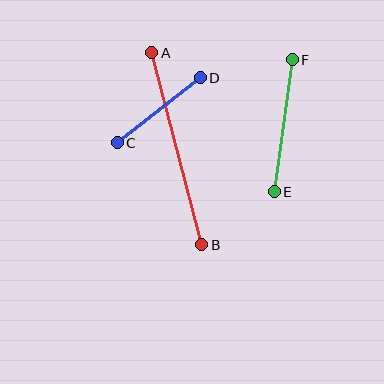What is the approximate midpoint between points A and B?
The midpoint is at approximately (177, 149) pixels.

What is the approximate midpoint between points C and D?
The midpoint is at approximately (159, 110) pixels.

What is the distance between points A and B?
The distance is approximately 198 pixels.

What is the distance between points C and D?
The distance is approximately 105 pixels.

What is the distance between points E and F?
The distance is approximately 133 pixels.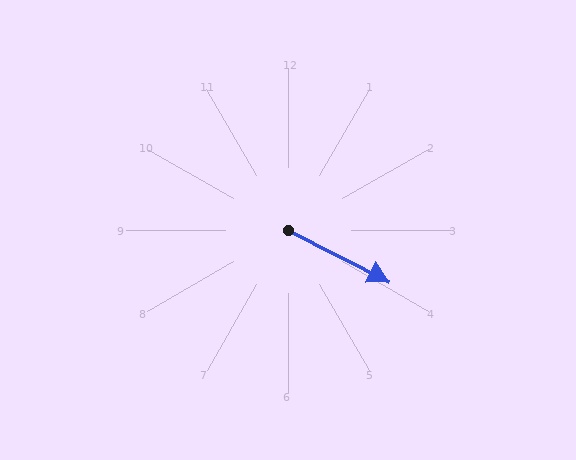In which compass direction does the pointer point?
Southeast.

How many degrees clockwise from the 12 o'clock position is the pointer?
Approximately 117 degrees.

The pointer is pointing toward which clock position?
Roughly 4 o'clock.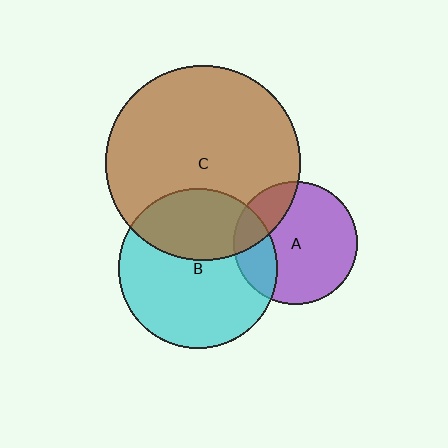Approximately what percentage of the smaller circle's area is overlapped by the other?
Approximately 25%.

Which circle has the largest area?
Circle C (brown).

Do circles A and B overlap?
Yes.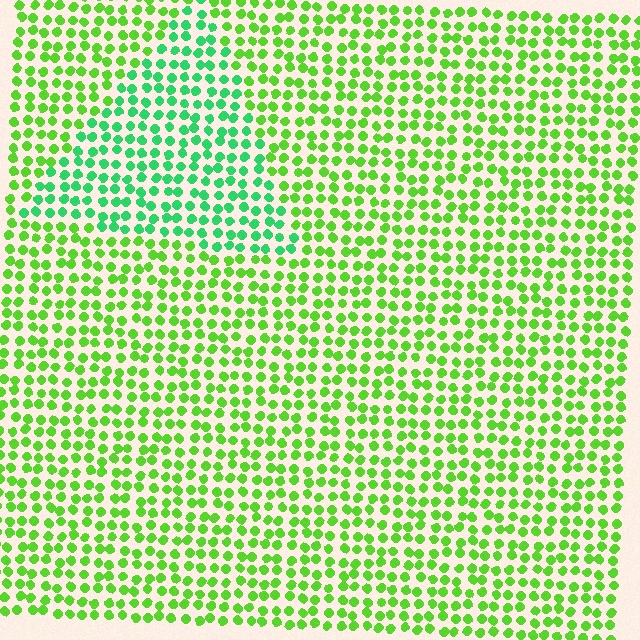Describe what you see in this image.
The image is filled with small lime elements in a uniform arrangement. A triangle-shaped region is visible where the elements are tinted to a slightly different hue, forming a subtle color boundary.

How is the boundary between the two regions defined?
The boundary is defined purely by a slight shift in hue (about 36 degrees). Spacing, size, and orientation are identical on both sides.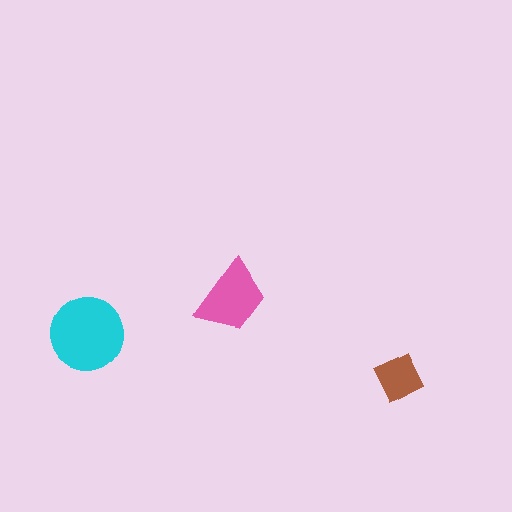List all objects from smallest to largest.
The brown square, the pink trapezoid, the cyan circle.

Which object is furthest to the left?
The cyan circle is leftmost.